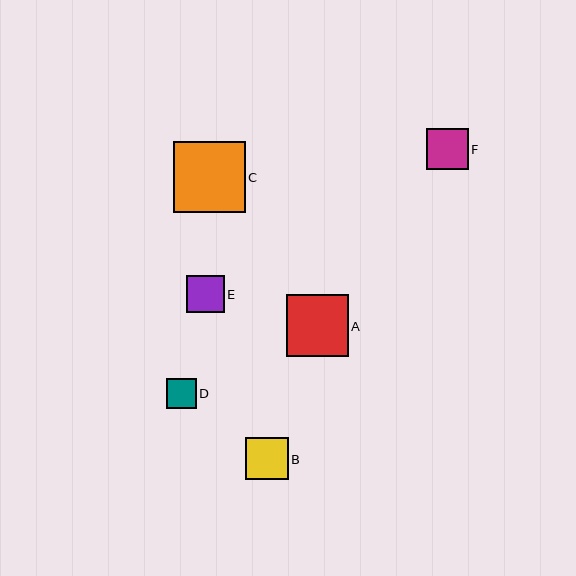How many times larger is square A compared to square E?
Square A is approximately 1.7 times the size of square E.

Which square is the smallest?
Square D is the smallest with a size of approximately 29 pixels.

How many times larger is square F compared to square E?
Square F is approximately 1.1 times the size of square E.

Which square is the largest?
Square C is the largest with a size of approximately 71 pixels.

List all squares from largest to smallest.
From largest to smallest: C, A, B, F, E, D.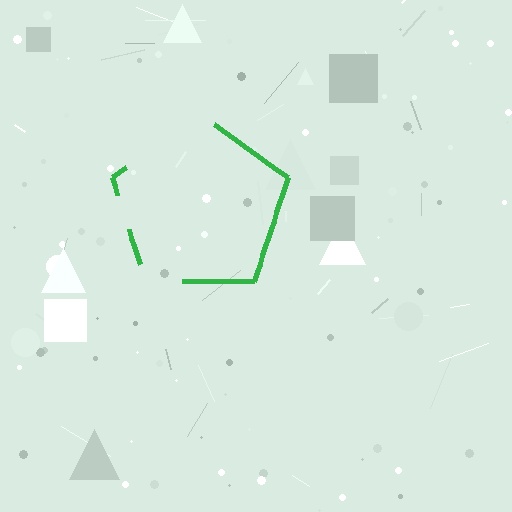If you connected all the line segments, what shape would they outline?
They would outline a pentagon.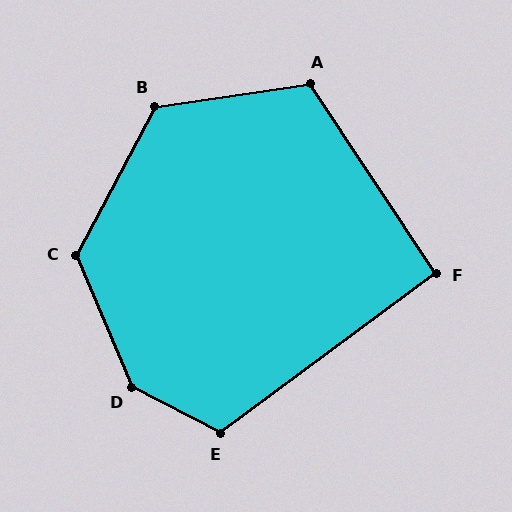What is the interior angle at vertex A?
Approximately 115 degrees (obtuse).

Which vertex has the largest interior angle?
D, at approximately 141 degrees.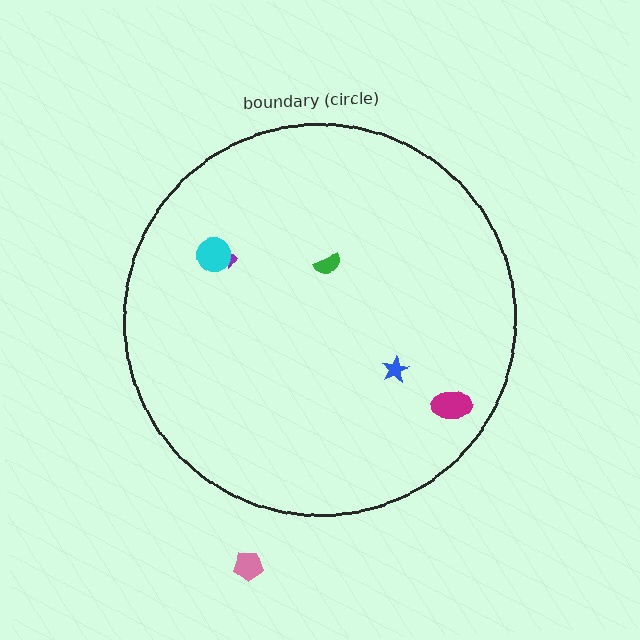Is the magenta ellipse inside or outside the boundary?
Inside.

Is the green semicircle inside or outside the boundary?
Inside.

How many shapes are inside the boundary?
5 inside, 1 outside.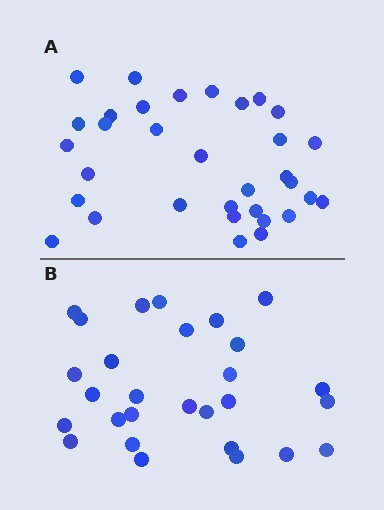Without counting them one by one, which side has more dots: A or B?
Region A (the top region) has more dots.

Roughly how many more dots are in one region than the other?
Region A has about 5 more dots than region B.